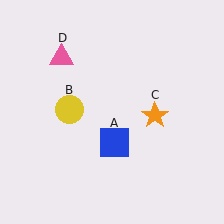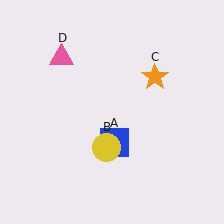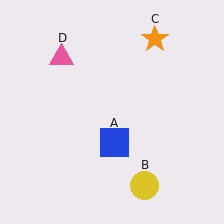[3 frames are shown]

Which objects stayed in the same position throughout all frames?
Blue square (object A) and pink triangle (object D) remained stationary.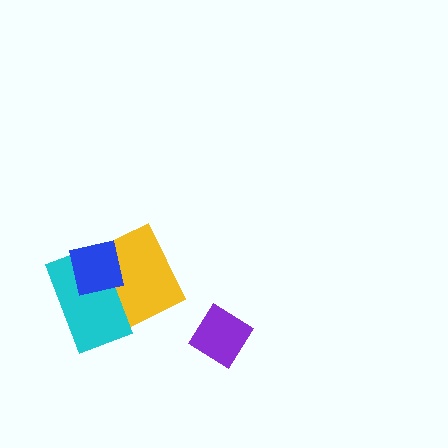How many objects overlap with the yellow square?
2 objects overlap with the yellow square.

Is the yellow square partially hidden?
Yes, it is partially covered by another shape.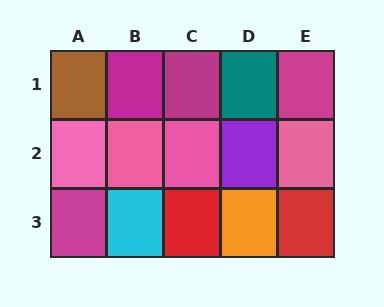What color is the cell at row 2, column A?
Pink.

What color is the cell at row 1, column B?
Magenta.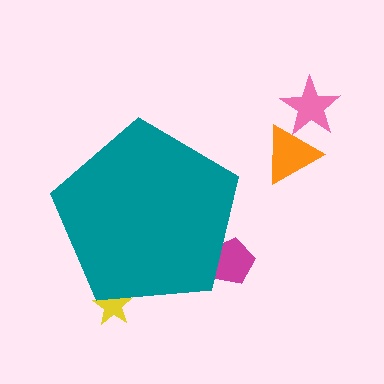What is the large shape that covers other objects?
A teal pentagon.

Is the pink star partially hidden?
No, the pink star is fully visible.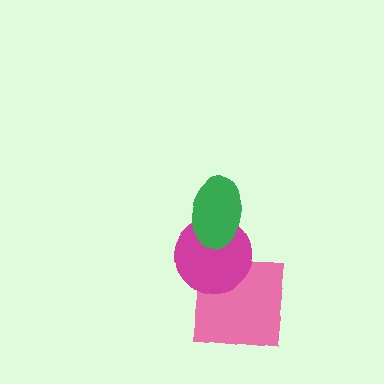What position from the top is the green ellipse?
The green ellipse is 1st from the top.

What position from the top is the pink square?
The pink square is 3rd from the top.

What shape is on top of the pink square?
The magenta circle is on top of the pink square.